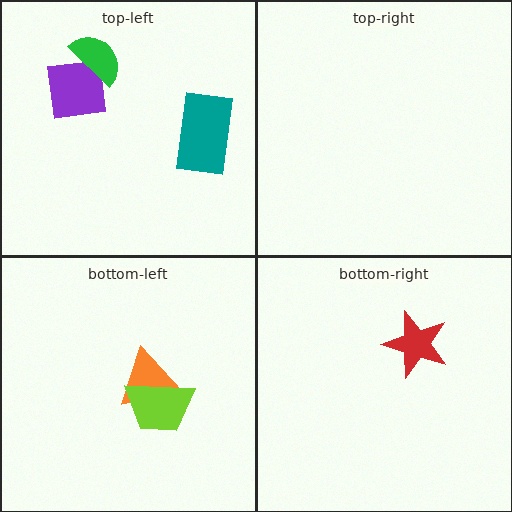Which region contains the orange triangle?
The bottom-left region.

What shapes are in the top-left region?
The teal rectangle, the purple square, the green semicircle.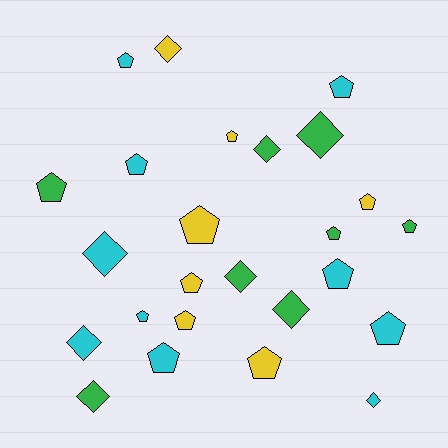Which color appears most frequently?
Cyan, with 10 objects.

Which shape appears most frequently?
Pentagon, with 16 objects.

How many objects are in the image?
There are 25 objects.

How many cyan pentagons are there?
There are 7 cyan pentagons.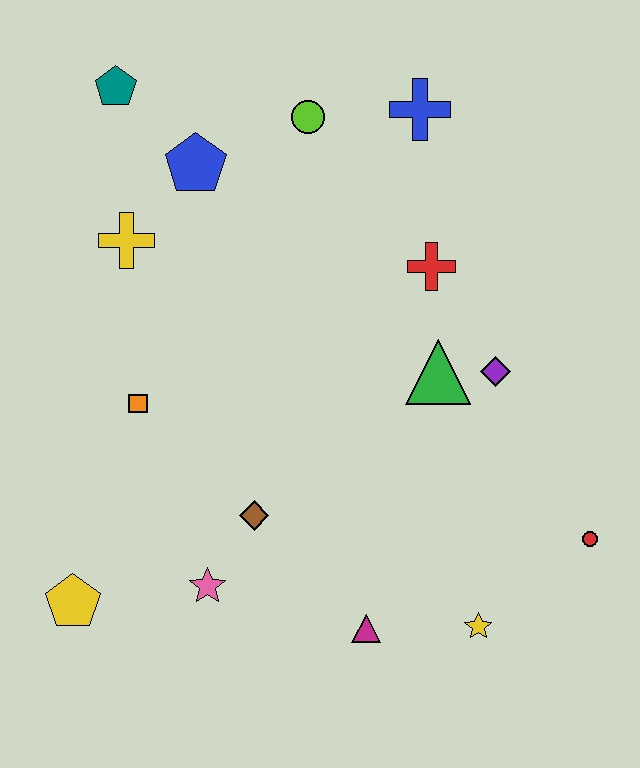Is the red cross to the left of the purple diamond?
Yes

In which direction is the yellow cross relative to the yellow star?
The yellow cross is above the yellow star.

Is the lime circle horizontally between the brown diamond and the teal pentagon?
No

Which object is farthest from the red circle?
The teal pentagon is farthest from the red circle.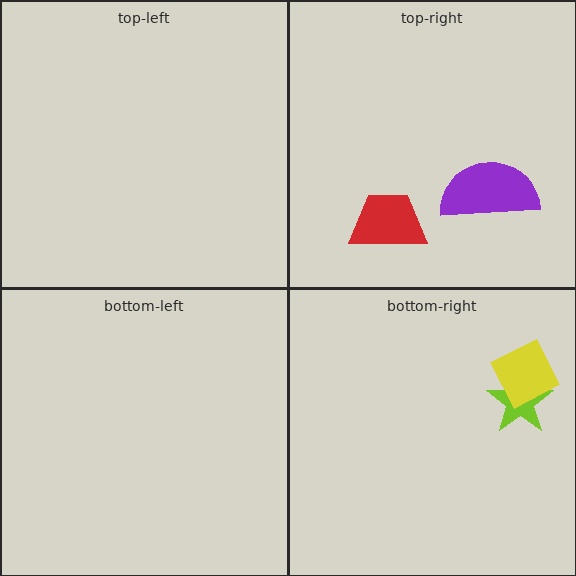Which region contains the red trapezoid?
The top-right region.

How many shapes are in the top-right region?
2.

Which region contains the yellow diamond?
The bottom-right region.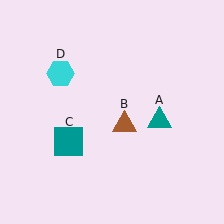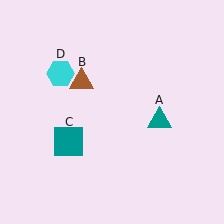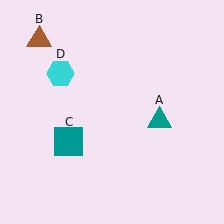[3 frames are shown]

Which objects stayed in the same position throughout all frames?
Teal triangle (object A) and teal square (object C) and cyan hexagon (object D) remained stationary.